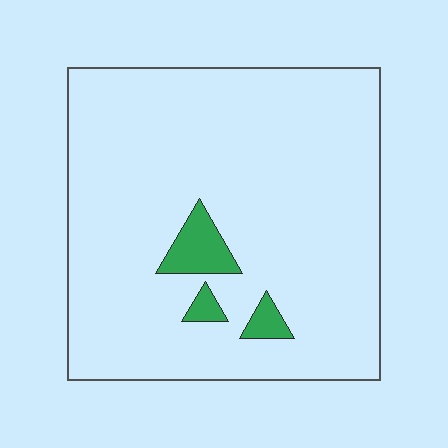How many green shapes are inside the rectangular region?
3.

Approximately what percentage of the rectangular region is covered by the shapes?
Approximately 5%.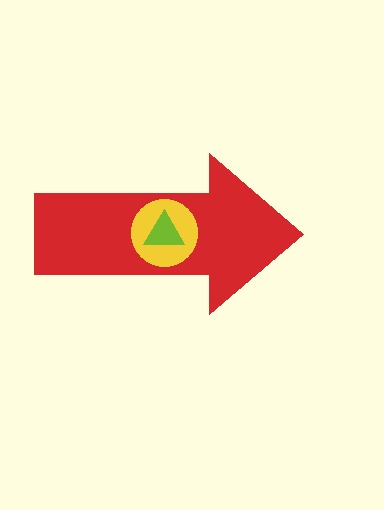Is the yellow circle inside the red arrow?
Yes.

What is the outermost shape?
The red arrow.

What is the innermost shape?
The lime triangle.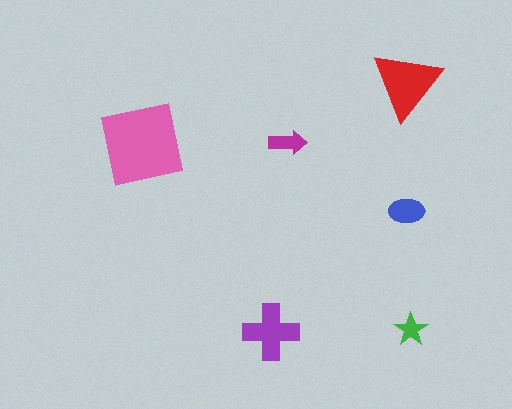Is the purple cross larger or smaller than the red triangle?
Smaller.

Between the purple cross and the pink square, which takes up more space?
The pink square.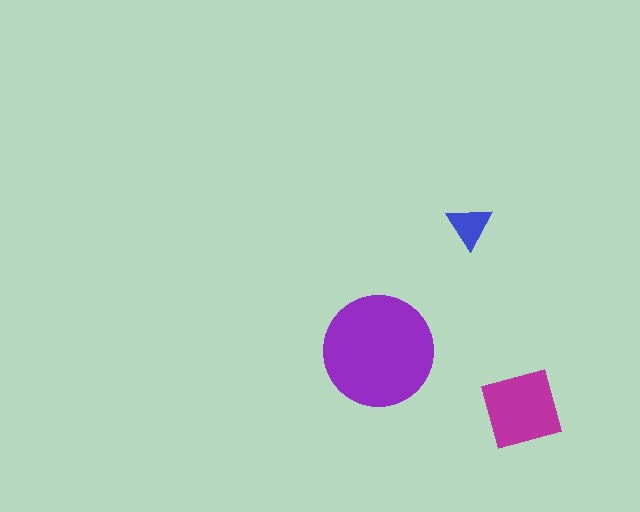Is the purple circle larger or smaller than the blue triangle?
Larger.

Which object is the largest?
The purple circle.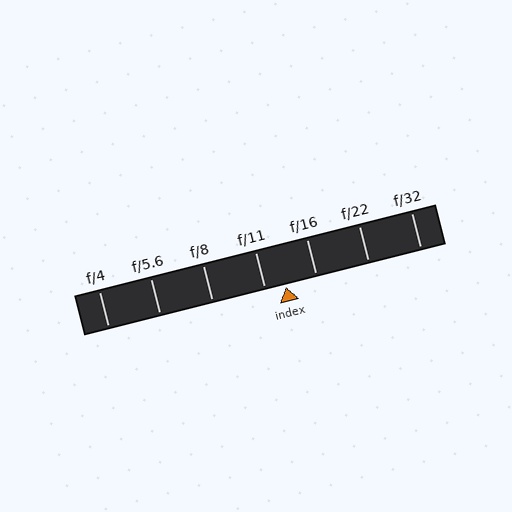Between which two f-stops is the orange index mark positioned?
The index mark is between f/11 and f/16.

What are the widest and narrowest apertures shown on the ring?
The widest aperture shown is f/4 and the narrowest is f/32.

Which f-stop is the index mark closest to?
The index mark is closest to f/11.